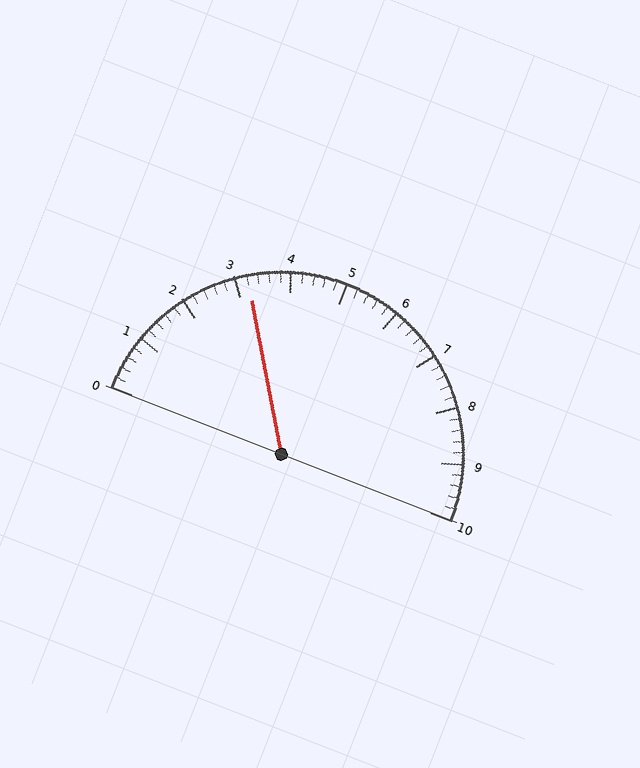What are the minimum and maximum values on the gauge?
The gauge ranges from 0 to 10.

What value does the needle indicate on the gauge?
The needle indicates approximately 3.2.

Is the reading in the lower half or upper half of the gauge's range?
The reading is in the lower half of the range (0 to 10).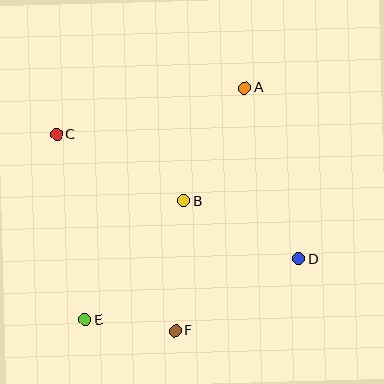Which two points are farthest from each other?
Points A and E are farthest from each other.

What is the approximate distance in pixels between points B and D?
The distance between B and D is approximately 129 pixels.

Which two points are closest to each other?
Points E and F are closest to each other.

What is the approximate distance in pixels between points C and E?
The distance between C and E is approximately 187 pixels.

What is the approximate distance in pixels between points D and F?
The distance between D and F is approximately 143 pixels.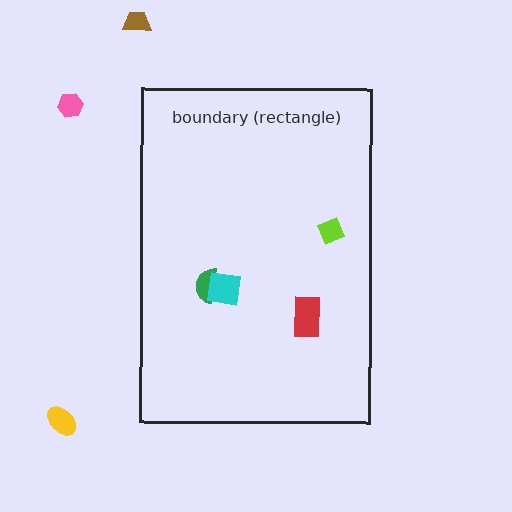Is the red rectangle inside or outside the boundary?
Inside.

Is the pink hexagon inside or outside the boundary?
Outside.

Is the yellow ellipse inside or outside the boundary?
Outside.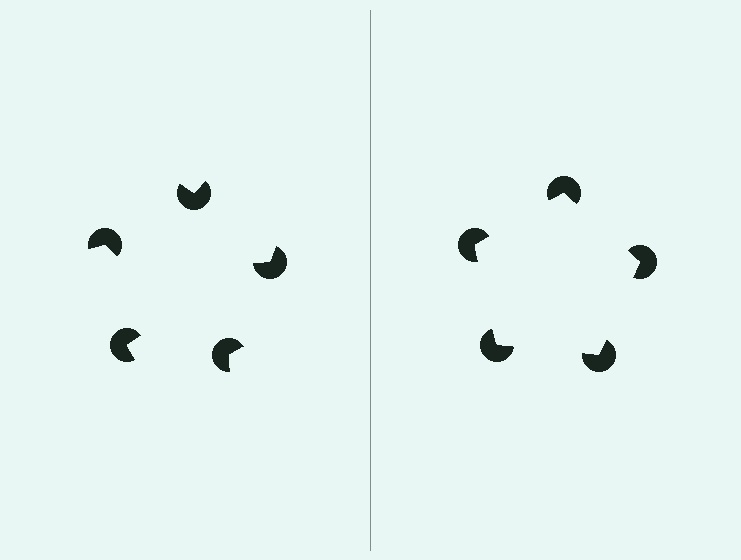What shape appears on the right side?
An illusory pentagon.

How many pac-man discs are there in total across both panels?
10 — 5 on each side.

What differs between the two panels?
The pac-man discs are positioned identically on both sides; only the wedge orientations differ. On the right they align to a pentagon; on the left they are misaligned.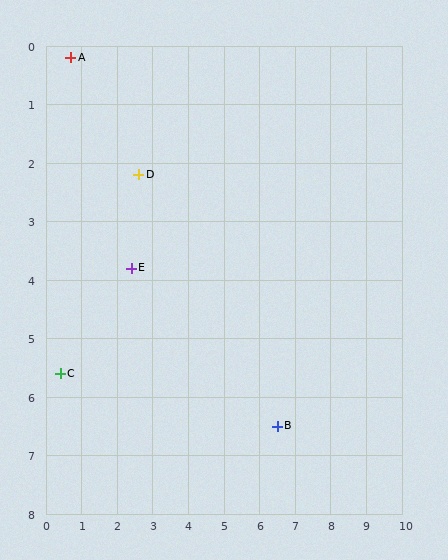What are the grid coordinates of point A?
Point A is at approximately (0.7, 0.2).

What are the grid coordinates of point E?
Point E is at approximately (2.4, 3.8).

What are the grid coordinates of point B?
Point B is at approximately (6.5, 6.5).